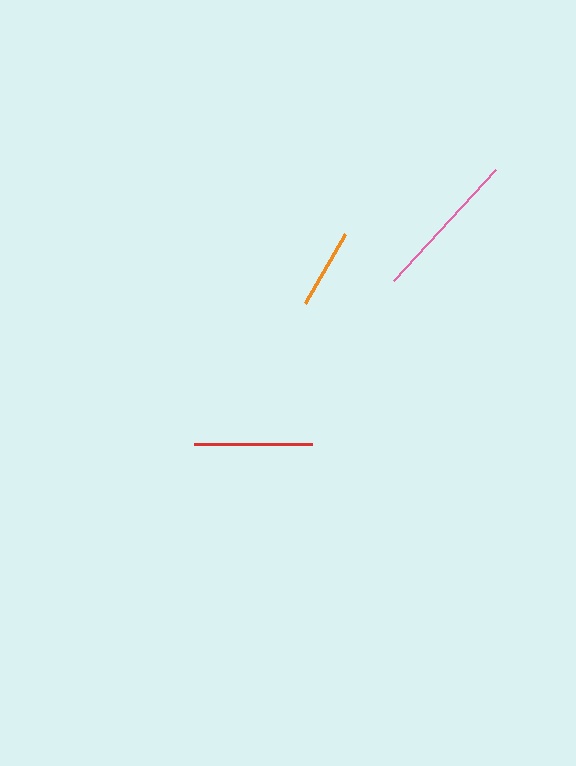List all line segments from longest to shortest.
From longest to shortest: pink, red, orange.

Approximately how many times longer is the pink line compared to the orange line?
The pink line is approximately 1.9 times the length of the orange line.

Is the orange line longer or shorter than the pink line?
The pink line is longer than the orange line.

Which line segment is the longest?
The pink line is the longest at approximately 151 pixels.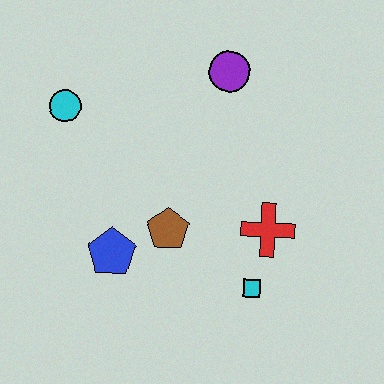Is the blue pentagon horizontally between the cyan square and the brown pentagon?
No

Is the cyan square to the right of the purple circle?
Yes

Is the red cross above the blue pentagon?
Yes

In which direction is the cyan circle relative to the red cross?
The cyan circle is to the left of the red cross.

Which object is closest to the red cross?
The cyan square is closest to the red cross.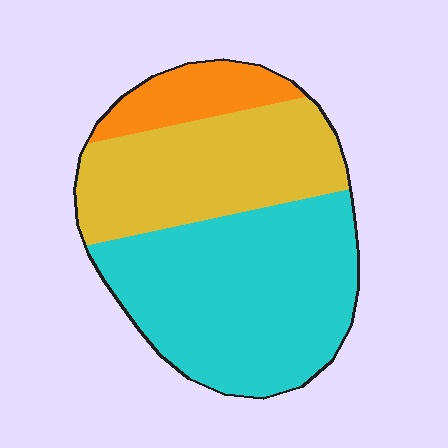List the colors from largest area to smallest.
From largest to smallest: cyan, yellow, orange.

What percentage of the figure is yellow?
Yellow takes up between a quarter and a half of the figure.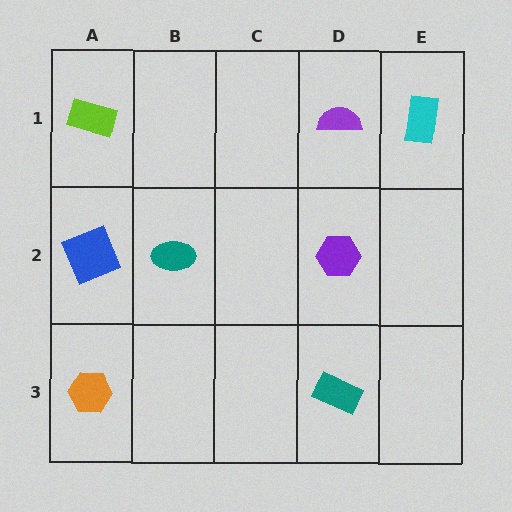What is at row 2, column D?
A purple hexagon.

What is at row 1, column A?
A lime rectangle.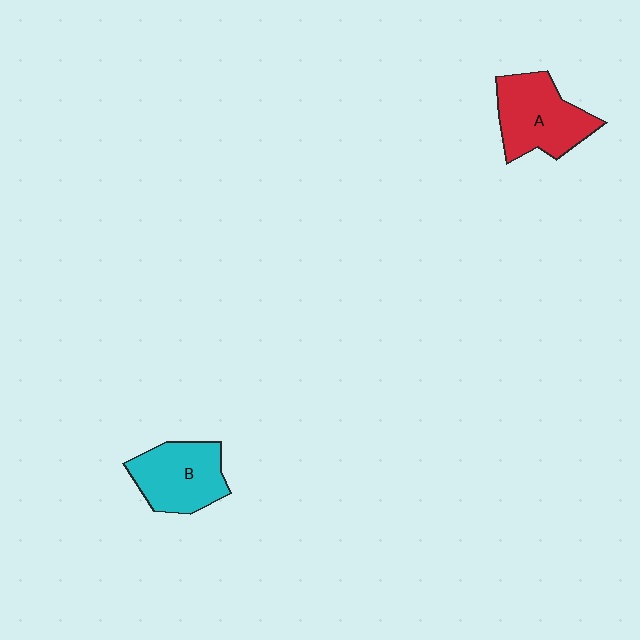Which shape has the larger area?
Shape A (red).